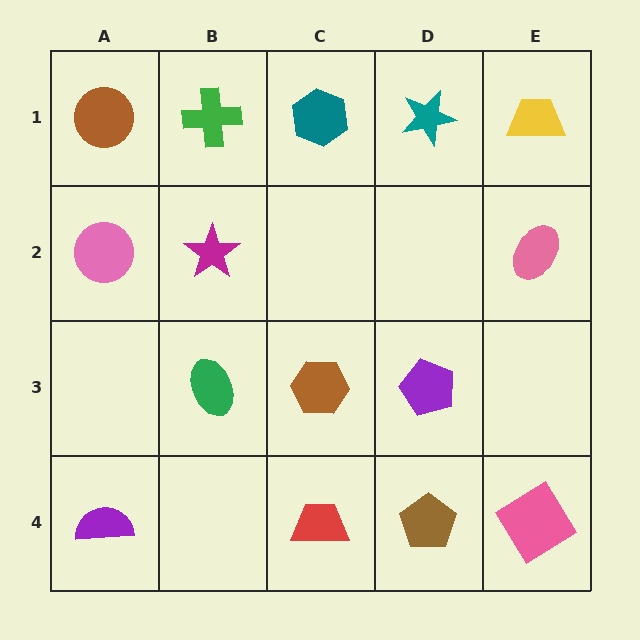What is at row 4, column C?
A red trapezoid.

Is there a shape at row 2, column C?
No, that cell is empty.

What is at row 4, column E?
A pink diamond.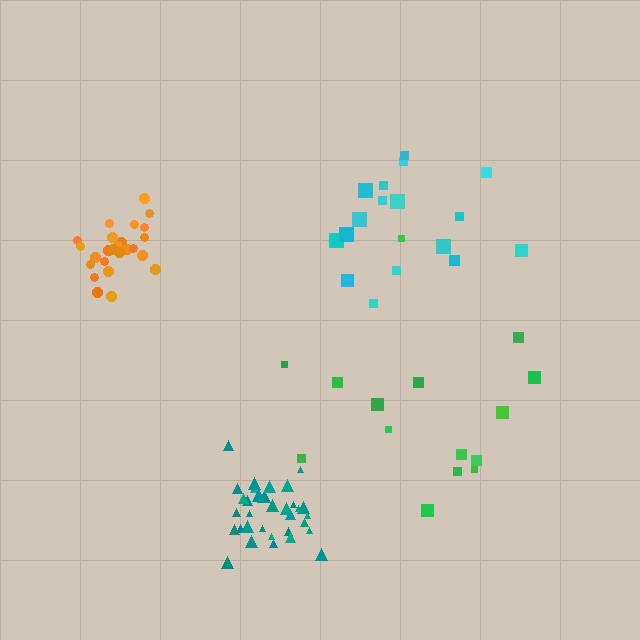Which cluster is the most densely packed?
Orange.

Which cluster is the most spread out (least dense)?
Green.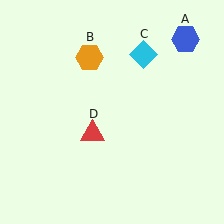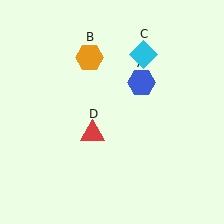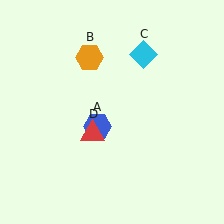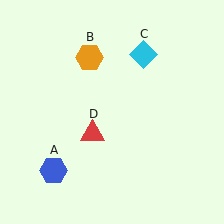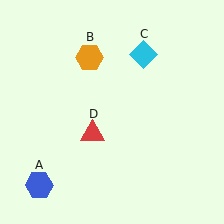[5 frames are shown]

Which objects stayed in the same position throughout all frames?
Orange hexagon (object B) and cyan diamond (object C) and red triangle (object D) remained stationary.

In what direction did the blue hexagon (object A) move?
The blue hexagon (object A) moved down and to the left.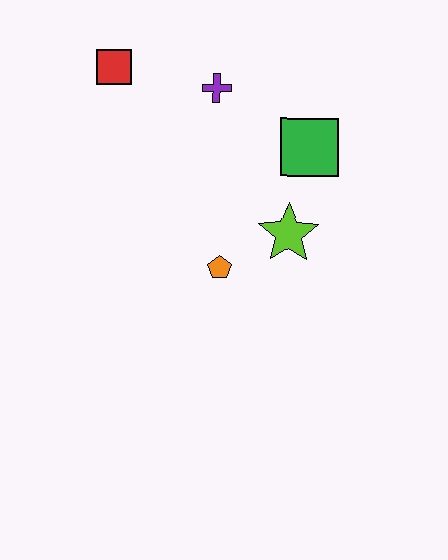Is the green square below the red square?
Yes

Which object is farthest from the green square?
The red square is farthest from the green square.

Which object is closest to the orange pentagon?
The lime star is closest to the orange pentagon.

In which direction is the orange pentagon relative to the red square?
The orange pentagon is below the red square.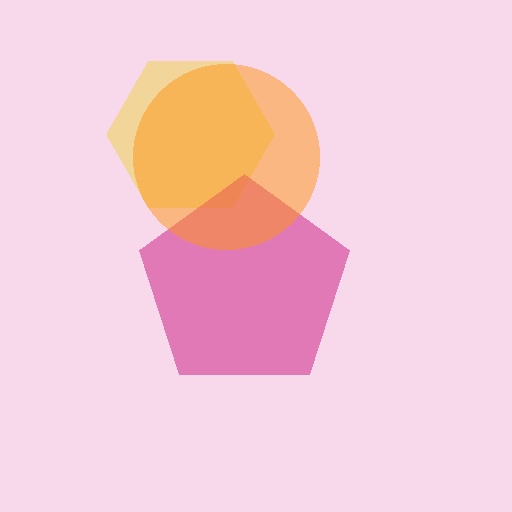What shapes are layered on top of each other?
The layered shapes are: a yellow hexagon, a magenta pentagon, an orange circle.